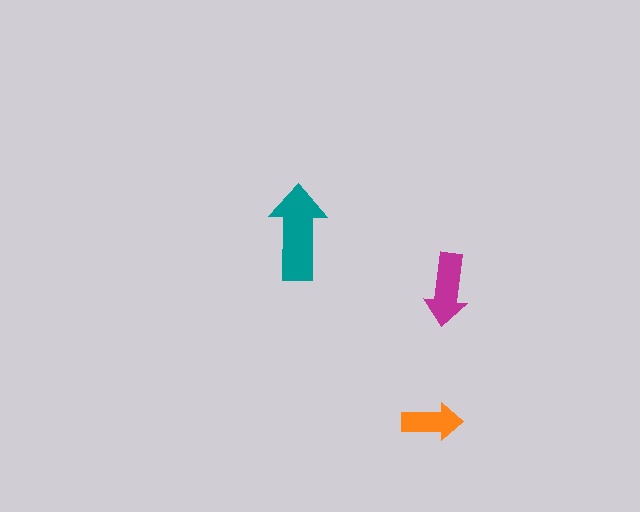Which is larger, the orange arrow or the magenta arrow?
The magenta one.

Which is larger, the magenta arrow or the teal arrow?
The teal one.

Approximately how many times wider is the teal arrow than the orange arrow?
About 1.5 times wider.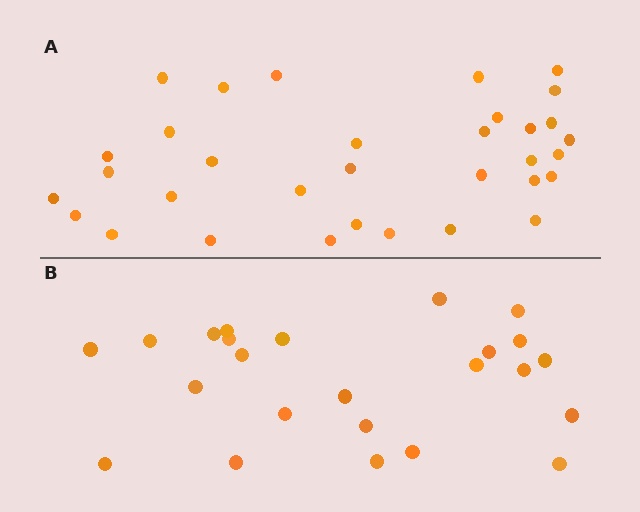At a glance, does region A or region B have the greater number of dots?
Region A (the top region) has more dots.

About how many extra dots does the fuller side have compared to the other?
Region A has roughly 8 or so more dots than region B.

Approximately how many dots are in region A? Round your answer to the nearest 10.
About 30 dots. (The exact count is 33, which rounds to 30.)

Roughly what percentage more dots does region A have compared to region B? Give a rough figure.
About 40% more.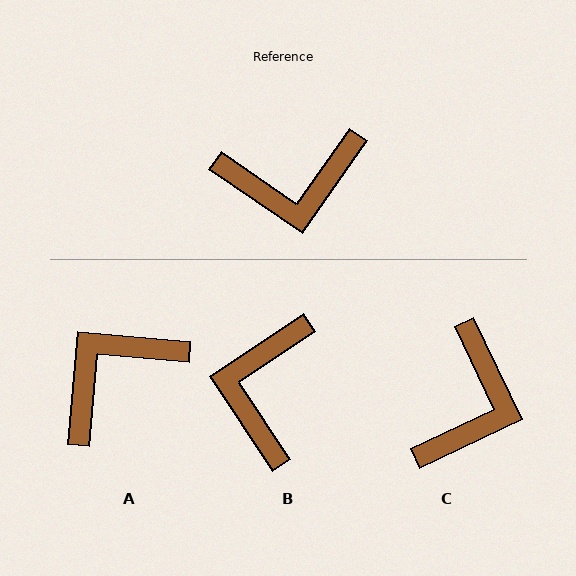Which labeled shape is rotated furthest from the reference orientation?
A, about 150 degrees away.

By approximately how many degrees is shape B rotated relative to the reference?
Approximately 112 degrees clockwise.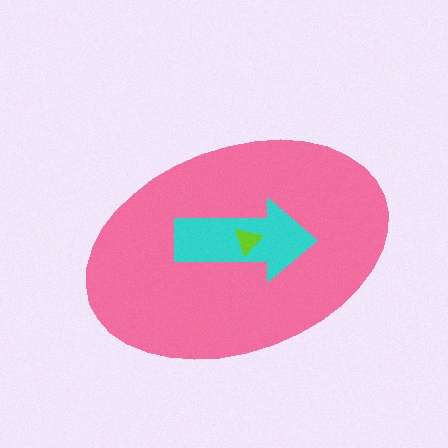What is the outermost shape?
The pink ellipse.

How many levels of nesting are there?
3.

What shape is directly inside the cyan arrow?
The lime triangle.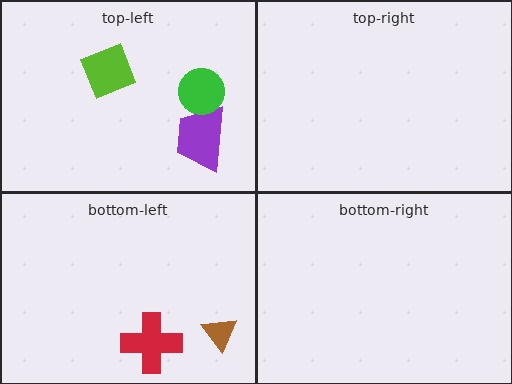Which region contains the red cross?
The bottom-left region.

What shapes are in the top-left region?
The lime diamond, the purple trapezoid, the green circle.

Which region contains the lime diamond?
The top-left region.